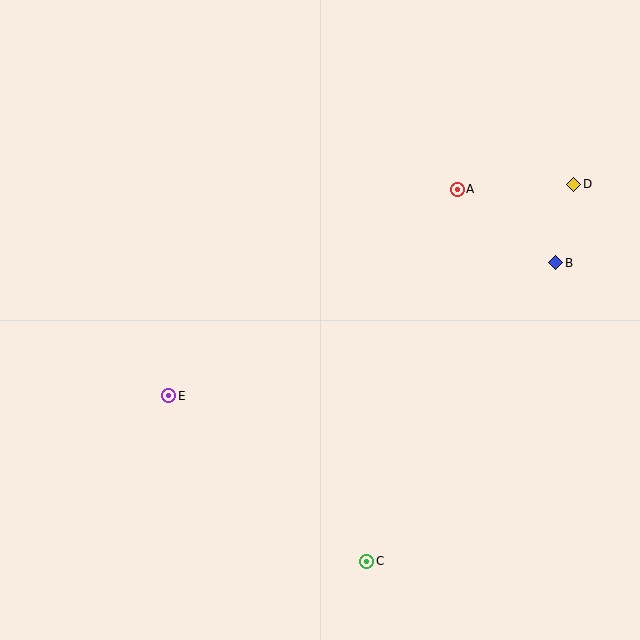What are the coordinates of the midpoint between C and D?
The midpoint between C and D is at (470, 373).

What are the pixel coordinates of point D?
Point D is at (574, 184).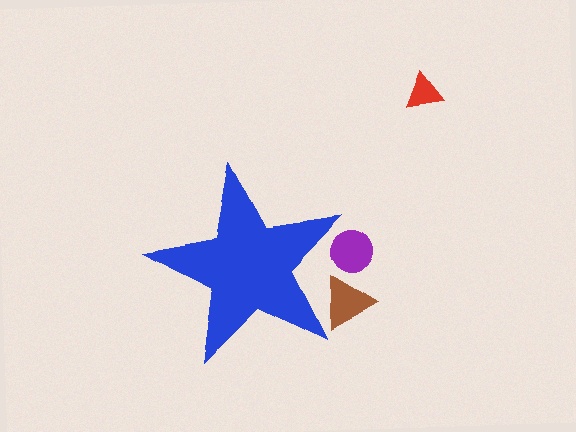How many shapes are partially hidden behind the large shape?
2 shapes are partially hidden.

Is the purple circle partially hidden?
Yes, the purple circle is partially hidden behind the blue star.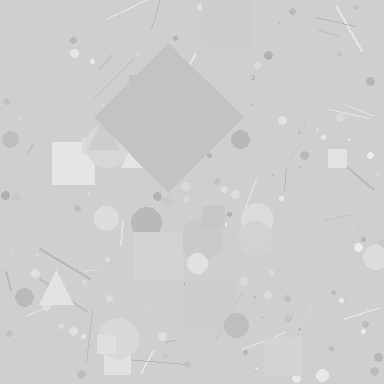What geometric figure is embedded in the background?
A diamond is embedded in the background.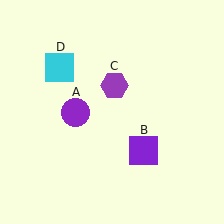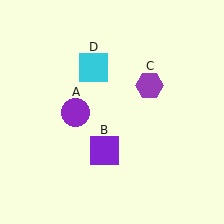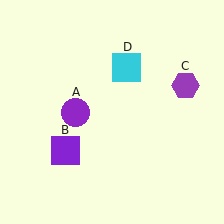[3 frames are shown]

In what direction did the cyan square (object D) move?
The cyan square (object D) moved right.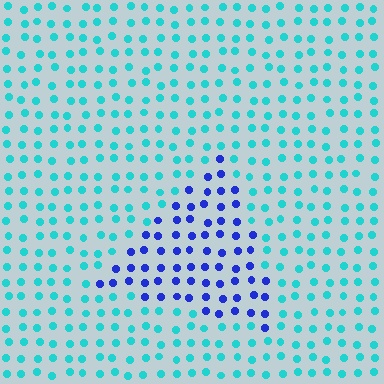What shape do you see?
I see a triangle.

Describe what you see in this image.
The image is filled with small cyan elements in a uniform arrangement. A triangle-shaped region is visible where the elements are tinted to a slightly different hue, forming a subtle color boundary.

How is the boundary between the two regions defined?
The boundary is defined purely by a slight shift in hue (about 56 degrees). Spacing, size, and orientation are identical on both sides.